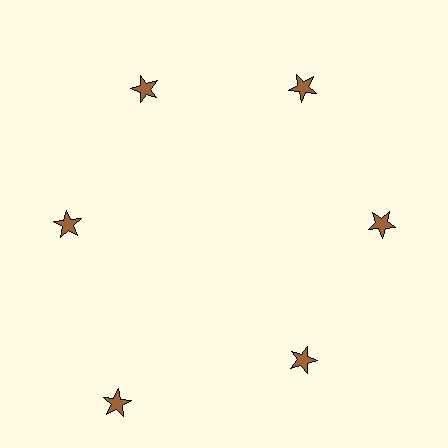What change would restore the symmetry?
The symmetry would be restored by moving it inward, back onto the ring so that all 6 stars sit at equal angles and equal distance from the center.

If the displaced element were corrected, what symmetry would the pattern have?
It would have 6-fold rotational symmetry — the pattern would map onto itself every 60 degrees.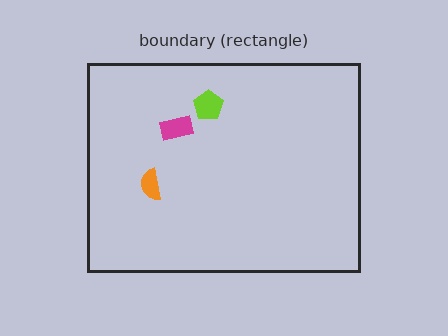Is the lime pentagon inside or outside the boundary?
Inside.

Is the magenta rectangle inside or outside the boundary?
Inside.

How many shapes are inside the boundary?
3 inside, 0 outside.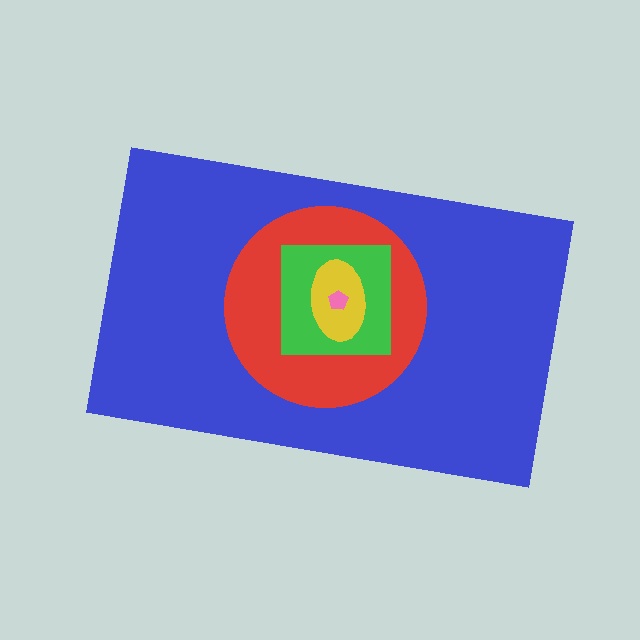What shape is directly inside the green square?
The yellow ellipse.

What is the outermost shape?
The blue rectangle.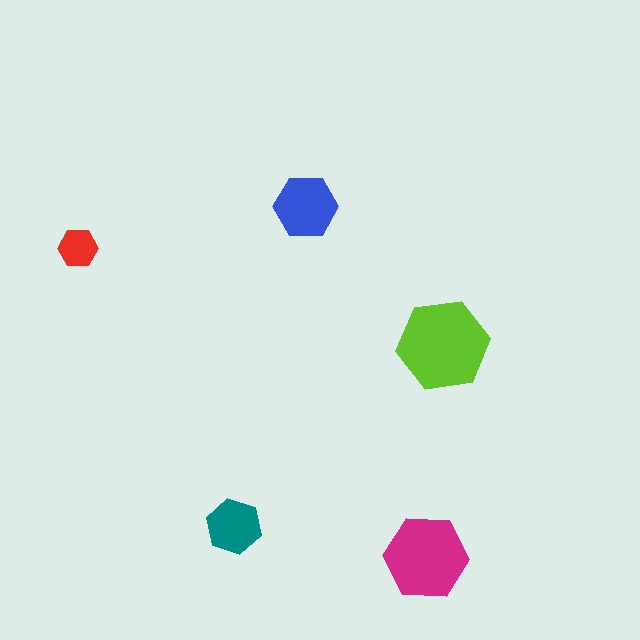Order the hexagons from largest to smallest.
the lime one, the magenta one, the blue one, the teal one, the red one.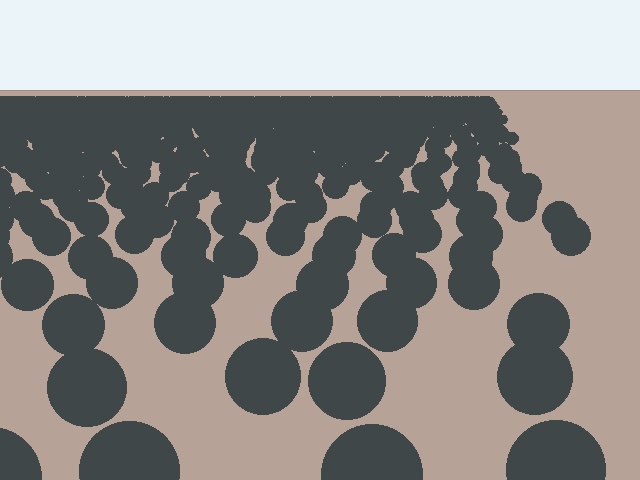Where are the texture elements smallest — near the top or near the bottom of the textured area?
Near the top.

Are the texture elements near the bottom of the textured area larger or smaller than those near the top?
Larger. Near the bottom, elements are closer to the viewer and appear at a bigger on-screen size.